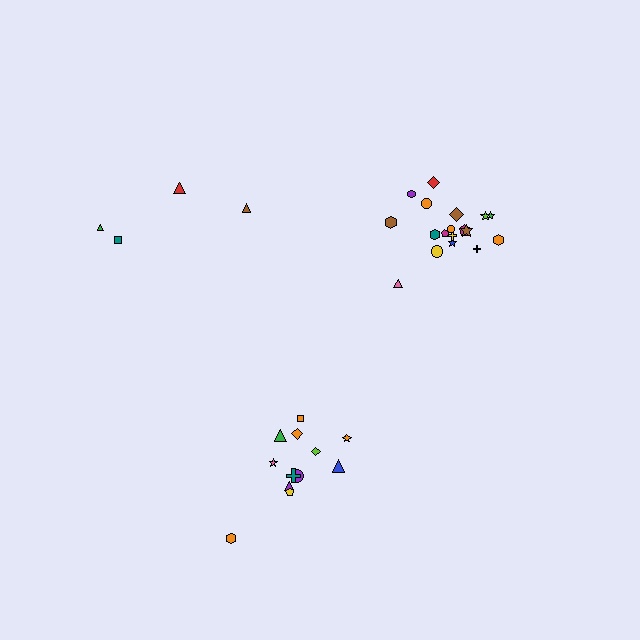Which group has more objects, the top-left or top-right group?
The top-right group.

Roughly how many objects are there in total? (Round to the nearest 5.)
Roughly 35 objects in total.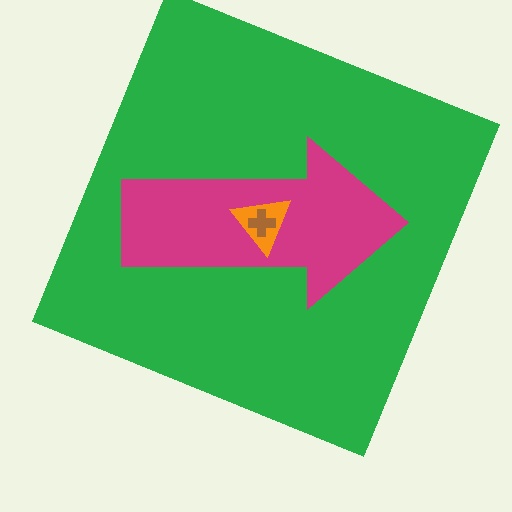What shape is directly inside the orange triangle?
The brown cross.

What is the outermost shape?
The green square.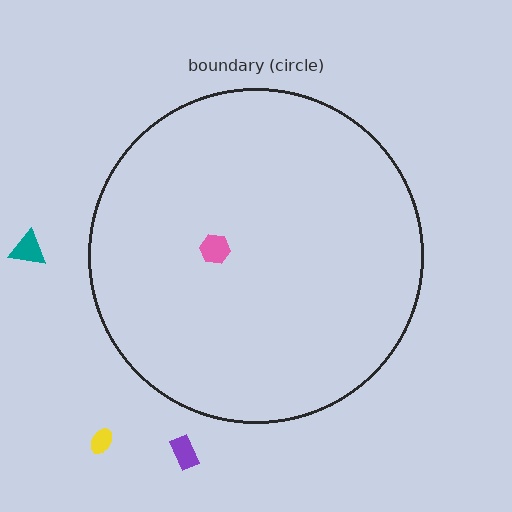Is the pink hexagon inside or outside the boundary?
Inside.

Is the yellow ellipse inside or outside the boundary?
Outside.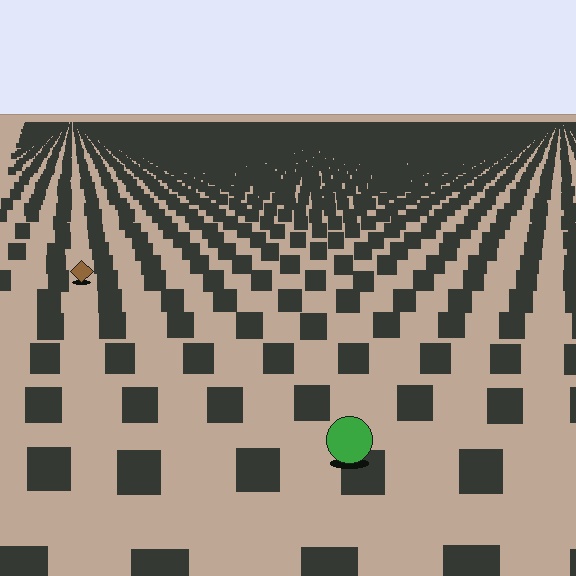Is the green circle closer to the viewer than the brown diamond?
Yes. The green circle is closer — you can tell from the texture gradient: the ground texture is coarser near it.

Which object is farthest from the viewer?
The brown diamond is farthest from the viewer. It appears smaller and the ground texture around it is denser.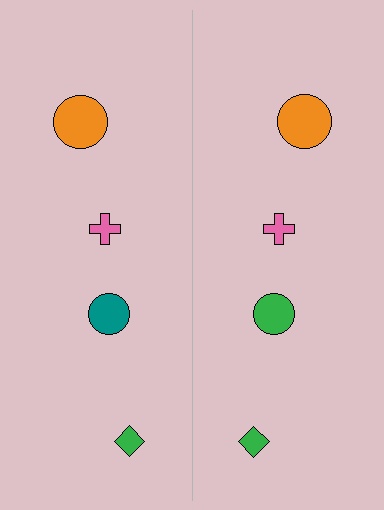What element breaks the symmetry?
The green circle on the right side breaks the symmetry — its mirror counterpart is teal.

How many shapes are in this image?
There are 8 shapes in this image.